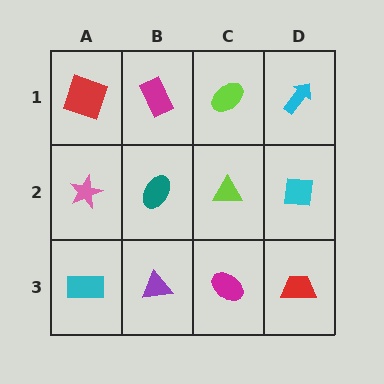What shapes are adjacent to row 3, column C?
A lime triangle (row 2, column C), a purple triangle (row 3, column B), a red trapezoid (row 3, column D).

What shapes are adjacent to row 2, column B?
A magenta rectangle (row 1, column B), a purple triangle (row 3, column B), a pink star (row 2, column A), a lime triangle (row 2, column C).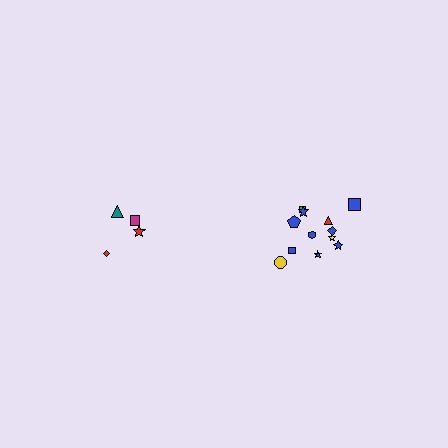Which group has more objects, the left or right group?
The right group.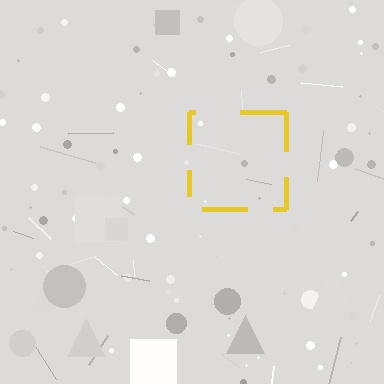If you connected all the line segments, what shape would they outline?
They would outline a square.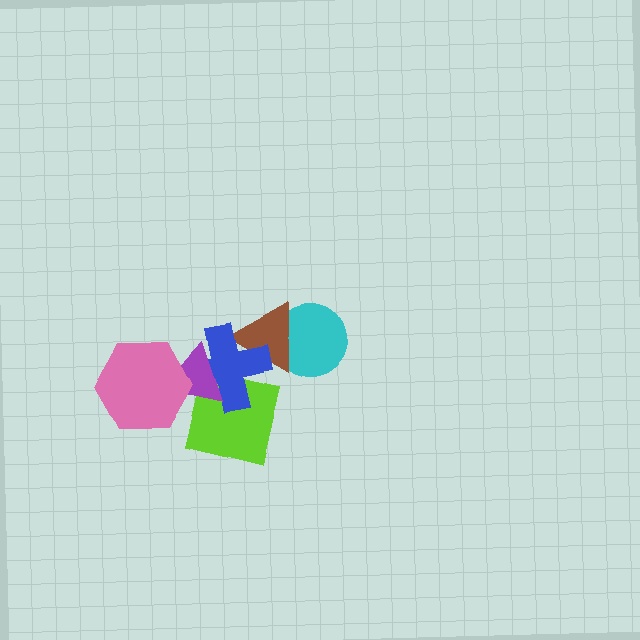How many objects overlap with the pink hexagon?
1 object overlaps with the pink hexagon.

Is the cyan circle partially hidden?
Yes, it is partially covered by another shape.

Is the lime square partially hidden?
Yes, it is partially covered by another shape.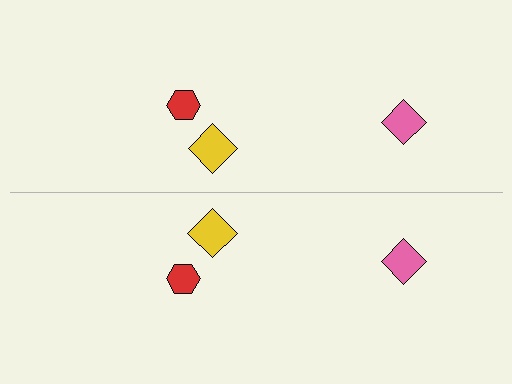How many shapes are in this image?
There are 6 shapes in this image.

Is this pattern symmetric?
Yes, this pattern has bilateral (reflection) symmetry.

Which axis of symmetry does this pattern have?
The pattern has a horizontal axis of symmetry running through the center of the image.